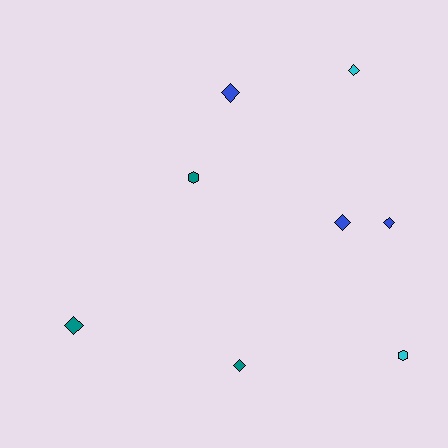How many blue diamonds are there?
There are 3 blue diamonds.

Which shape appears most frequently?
Diamond, with 6 objects.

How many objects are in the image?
There are 8 objects.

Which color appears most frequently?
Teal, with 3 objects.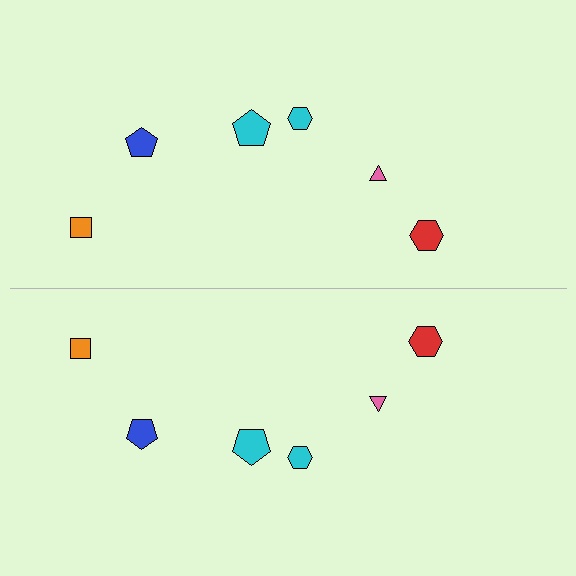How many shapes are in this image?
There are 12 shapes in this image.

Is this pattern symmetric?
Yes, this pattern has bilateral (reflection) symmetry.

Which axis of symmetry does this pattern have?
The pattern has a horizontal axis of symmetry running through the center of the image.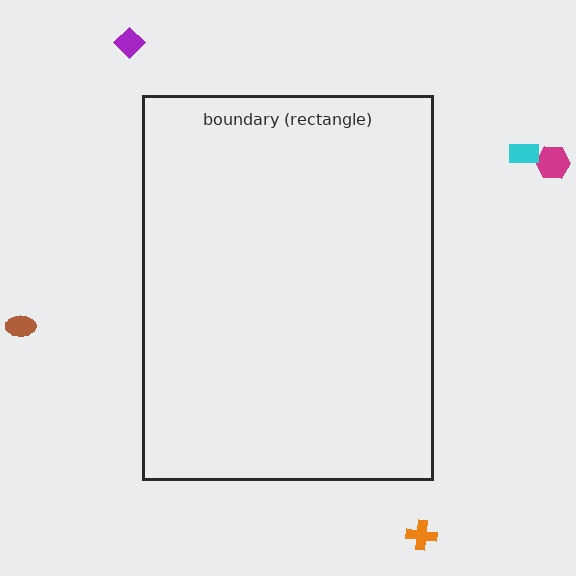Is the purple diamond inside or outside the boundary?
Outside.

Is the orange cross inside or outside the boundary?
Outside.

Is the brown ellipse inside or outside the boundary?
Outside.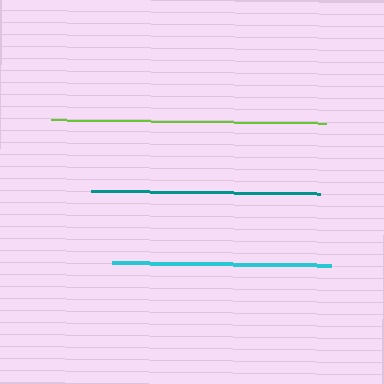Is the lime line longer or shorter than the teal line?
The lime line is longer than the teal line.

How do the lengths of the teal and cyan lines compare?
The teal and cyan lines are approximately the same length.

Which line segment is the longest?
The lime line is the longest at approximately 275 pixels.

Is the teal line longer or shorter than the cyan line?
The teal line is longer than the cyan line.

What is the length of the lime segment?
The lime segment is approximately 275 pixels long.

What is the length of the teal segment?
The teal segment is approximately 228 pixels long.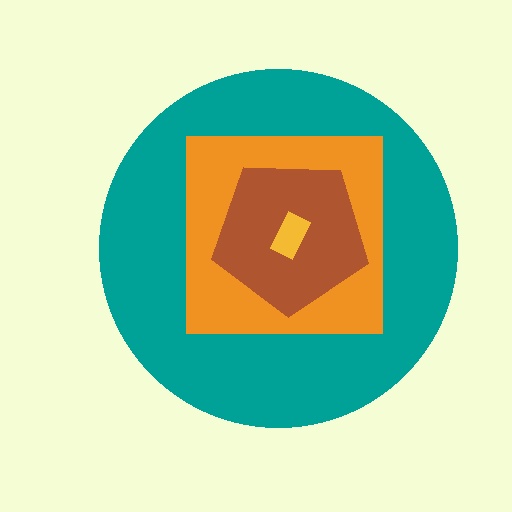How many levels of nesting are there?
4.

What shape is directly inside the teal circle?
The orange square.